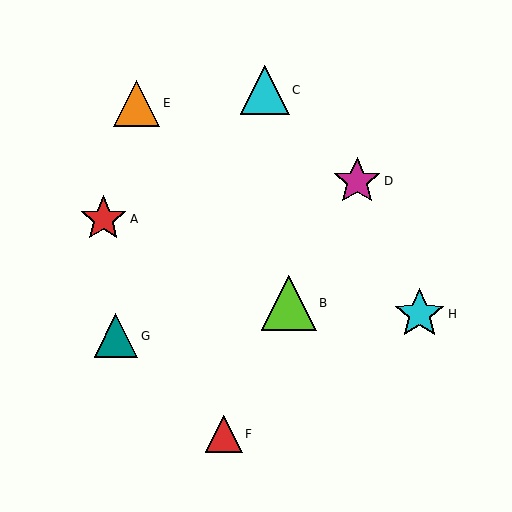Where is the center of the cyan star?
The center of the cyan star is at (420, 314).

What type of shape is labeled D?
Shape D is a magenta star.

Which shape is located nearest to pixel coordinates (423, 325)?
The cyan star (labeled H) at (420, 314) is nearest to that location.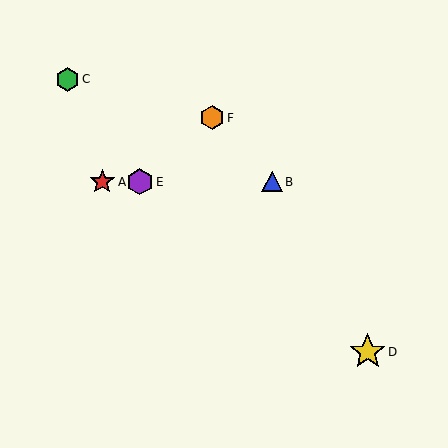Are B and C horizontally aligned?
No, B is at y≈182 and C is at y≈79.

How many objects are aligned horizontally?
3 objects (A, B, E) are aligned horizontally.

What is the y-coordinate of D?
Object D is at y≈352.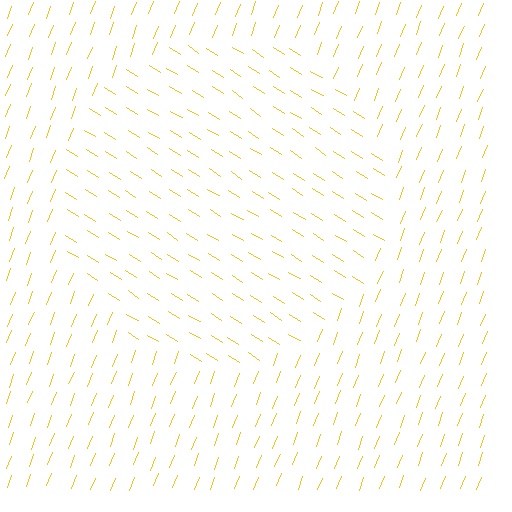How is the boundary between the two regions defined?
The boundary is defined purely by a change in line orientation (approximately 79 degrees difference). All lines are the same color and thickness.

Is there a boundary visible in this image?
Yes, there is a texture boundary formed by a change in line orientation.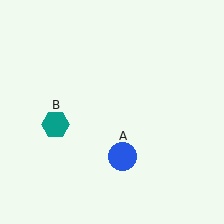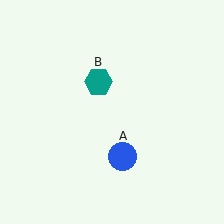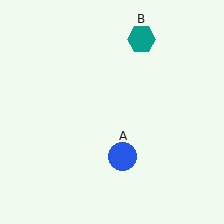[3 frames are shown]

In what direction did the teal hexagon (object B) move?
The teal hexagon (object B) moved up and to the right.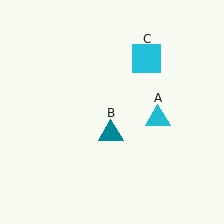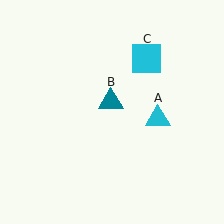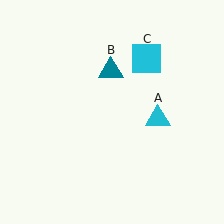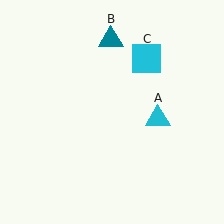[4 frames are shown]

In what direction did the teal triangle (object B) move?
The teal triangle (object B) moved up.